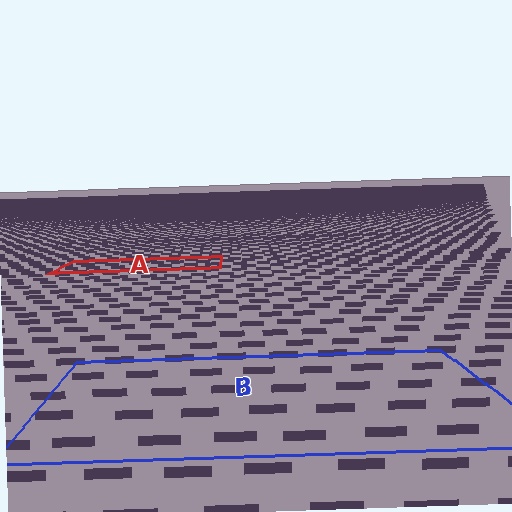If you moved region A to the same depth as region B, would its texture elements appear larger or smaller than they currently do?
They would appear larger. At a closer depth, the same texture elements are projected at a bigger on-screen size.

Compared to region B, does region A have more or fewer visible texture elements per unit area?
Region A has more texture elements per unit area — they are packed more densely because it is farther away.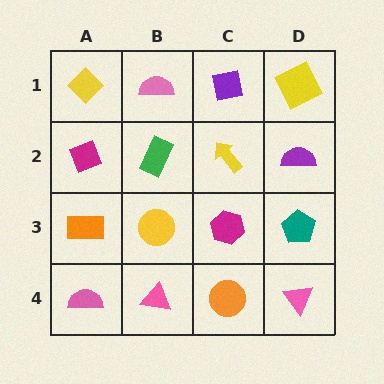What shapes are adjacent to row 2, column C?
A purple square (row 1, column C), a magenta hexagon (row 3, column C), a green rectangle (row 2, column B), a purple semicircle (row 2, column D).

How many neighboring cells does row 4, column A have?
2.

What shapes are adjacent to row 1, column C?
A yellow arrow (row 2, column C), a pink semicircle (row 1, column B), a yellow square (row 1, column D).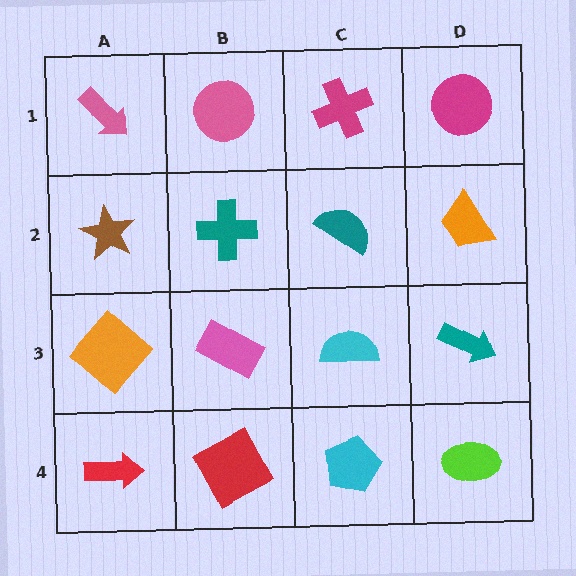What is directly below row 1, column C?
A teal semicircle.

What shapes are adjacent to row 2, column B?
A pink circle (row 1, column B), a pink rectangle (row 3, column B), a brown star (row 2, column A), a teal semicircle (row 2, column C).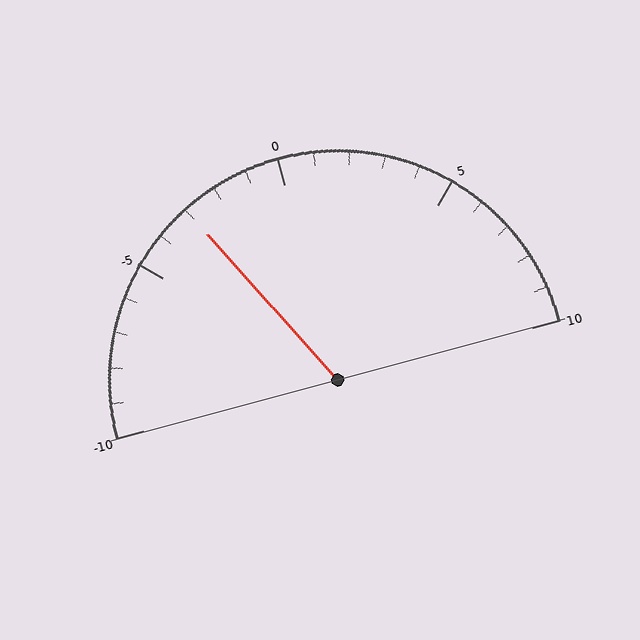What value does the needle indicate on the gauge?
The needle indicates approximately -3.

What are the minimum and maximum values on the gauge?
The gauge ranges from -10 to 10.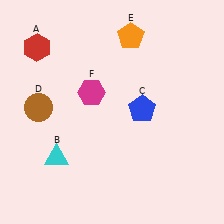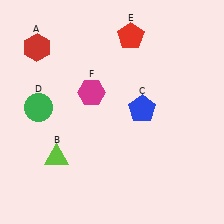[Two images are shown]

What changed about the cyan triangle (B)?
In Image 1, B is cyan. In Image 2, it changed to lime.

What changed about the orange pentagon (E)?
In Image 1, E is orange. In Image 2, it changed to red.